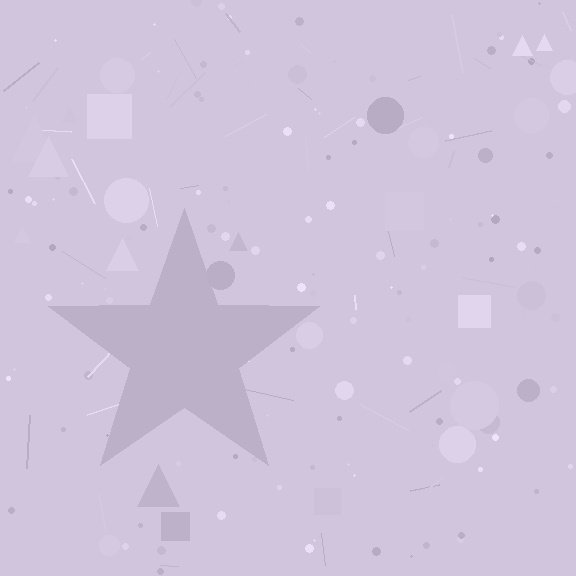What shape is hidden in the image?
A star is hidden in the image.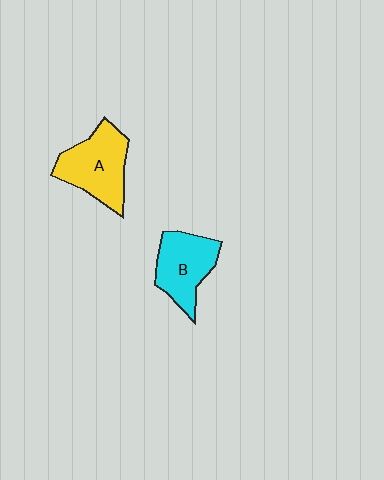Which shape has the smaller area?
Shape B (cyan).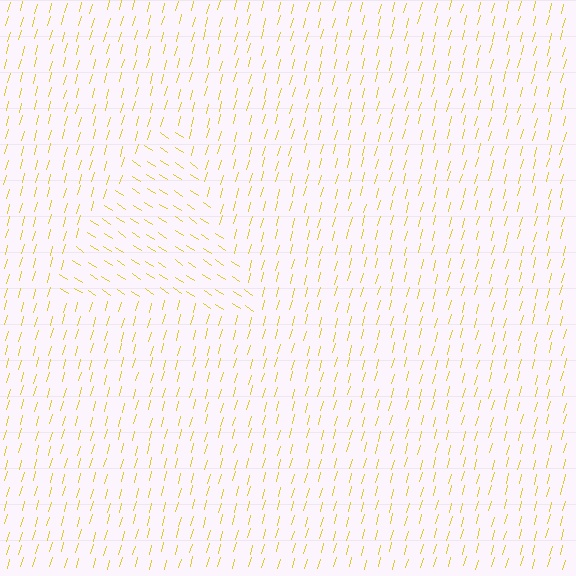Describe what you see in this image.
The image is filled with small yellow line segments. A triangle region in the image has lines oriented differently from the surrounding lines, creating a visible texture boundary.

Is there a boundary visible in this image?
Yes, there is a texture boundary formed by a change in line orientation.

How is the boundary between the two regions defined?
The boundary is defined purely by a change in line orientation (approximately 72 degrees difference). All lines are the same color and thickness.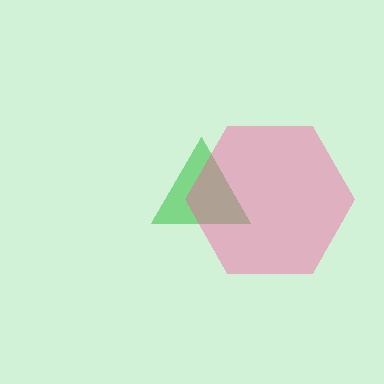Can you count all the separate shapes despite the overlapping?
Yes, there are 2 separate shapes.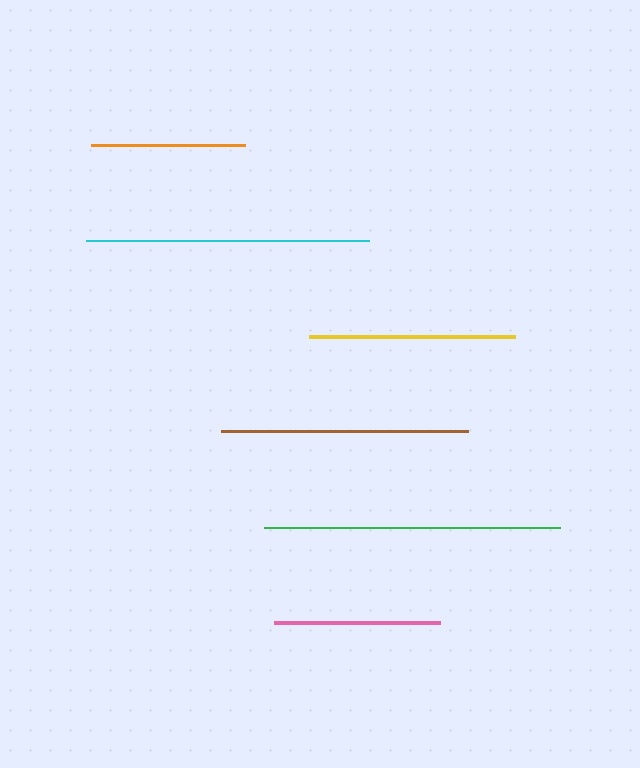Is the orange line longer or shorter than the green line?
The green line is longer than the orange line.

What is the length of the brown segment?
The brown segment is approximately 247 pixels long.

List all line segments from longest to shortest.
From longest to shortest: green, cyan, brown, yellow, pink, orange.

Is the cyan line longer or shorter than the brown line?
The cyan line is longer than the brown line.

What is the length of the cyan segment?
The cyan segment is approximately 282 pixels long.